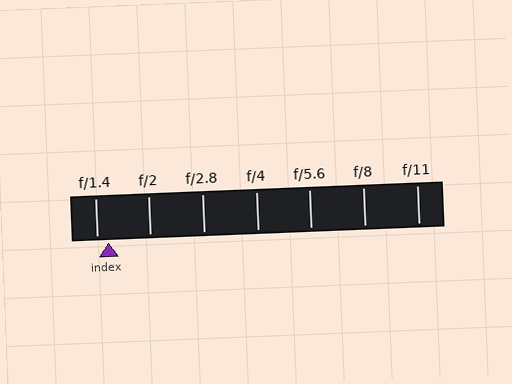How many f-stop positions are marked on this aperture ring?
There are 7 f-stop positions marked.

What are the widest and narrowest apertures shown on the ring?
The widest aperture shown is f/1.4 and the narrowest is f/11.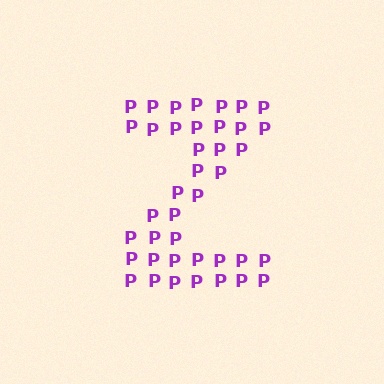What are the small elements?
The small elements are letter P's.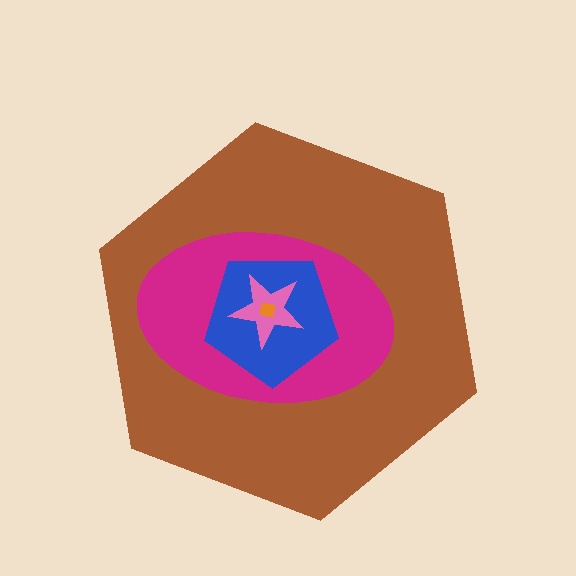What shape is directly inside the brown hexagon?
The magenta ellipse.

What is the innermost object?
The orange square.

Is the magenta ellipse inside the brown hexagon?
Yes.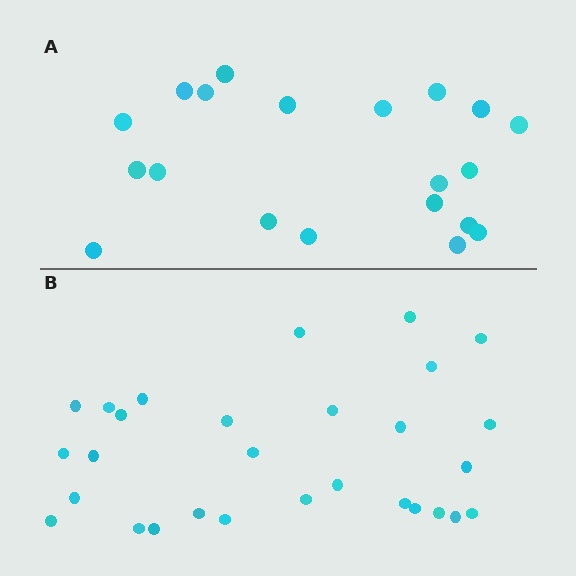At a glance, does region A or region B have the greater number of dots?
Region B (the bottom region) has more dots.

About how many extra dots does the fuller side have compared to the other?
Region B has roughly 8 or so more dots than region A.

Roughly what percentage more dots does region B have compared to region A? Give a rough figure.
About 45% more.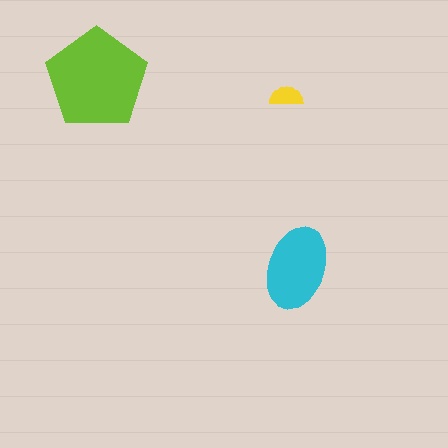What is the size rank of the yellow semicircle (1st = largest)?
3rd.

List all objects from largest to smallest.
The lime pentagon, the cyan ellipse, the yellow semicircle.